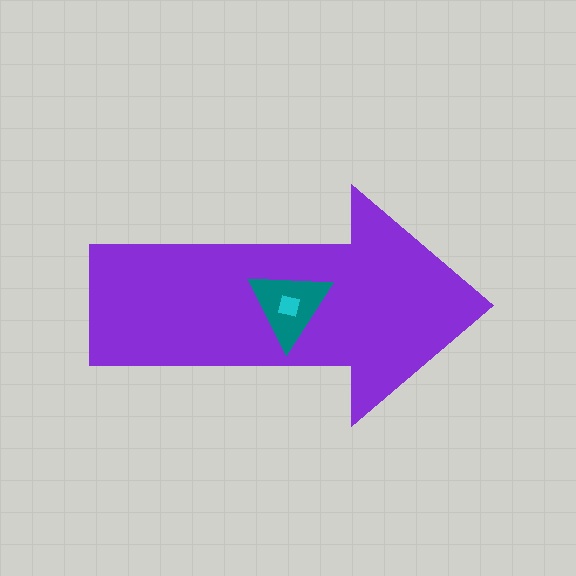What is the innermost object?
The cyan square.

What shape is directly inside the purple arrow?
The teal triangle.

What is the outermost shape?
The purple arrow.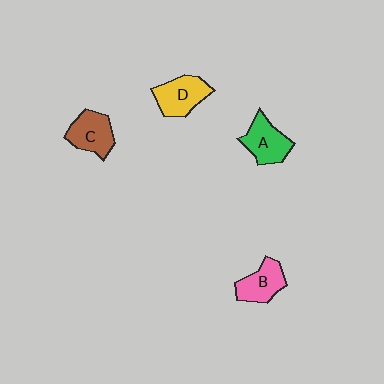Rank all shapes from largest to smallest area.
From largest to smallest: D (yellow), A (green), C (brown), B (pink).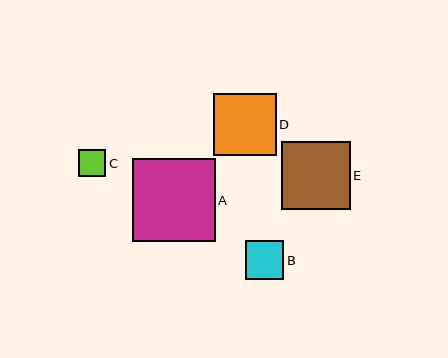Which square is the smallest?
Square C is the smallest with a size of approximately 27 pixels.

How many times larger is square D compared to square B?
Square D is approximately 1.6 times the size of square B.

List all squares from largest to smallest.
From largest to smallest: A, E, D, B, C.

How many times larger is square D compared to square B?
Square D is approximately 1.6 times the size of square B.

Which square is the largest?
Square A is the largest with a size of approximately 83 pixels.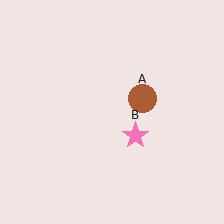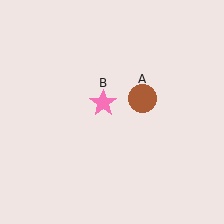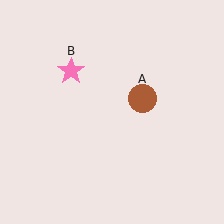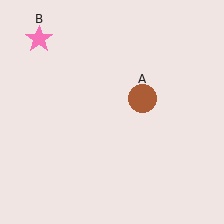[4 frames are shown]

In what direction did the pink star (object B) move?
The pink star (object B) moved up and to the left.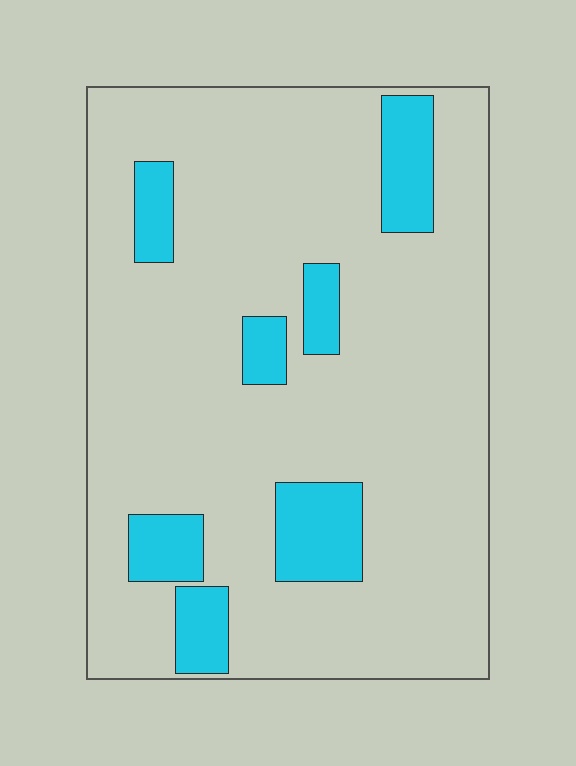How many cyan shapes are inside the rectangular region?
7.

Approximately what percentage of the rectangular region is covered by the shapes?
Approximately 15%.